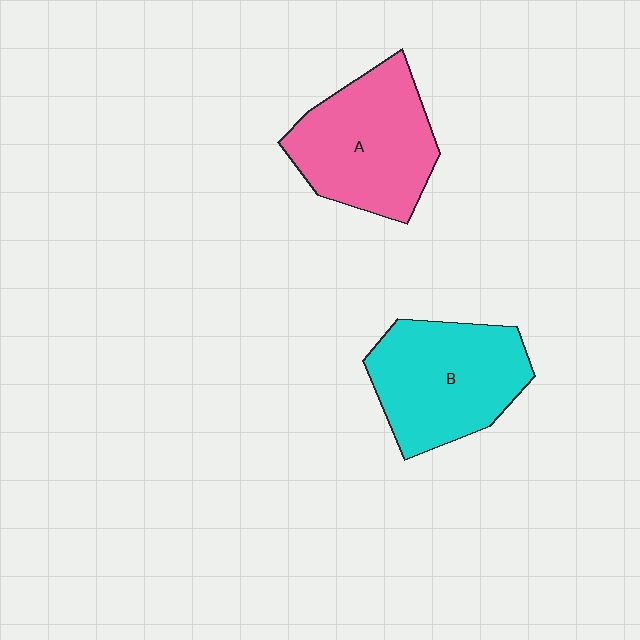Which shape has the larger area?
Shape A (pink).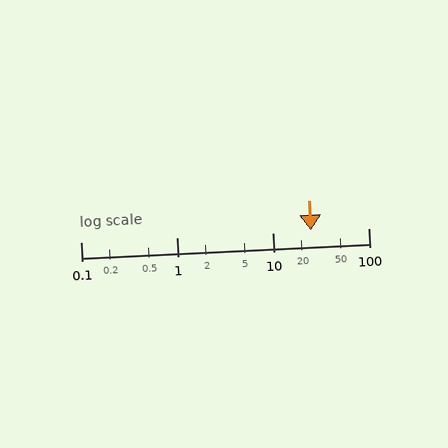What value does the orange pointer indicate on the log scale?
The pointer indicates approximately 25.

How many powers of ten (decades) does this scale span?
The scale spans 3 decades, from 0.1 to 100.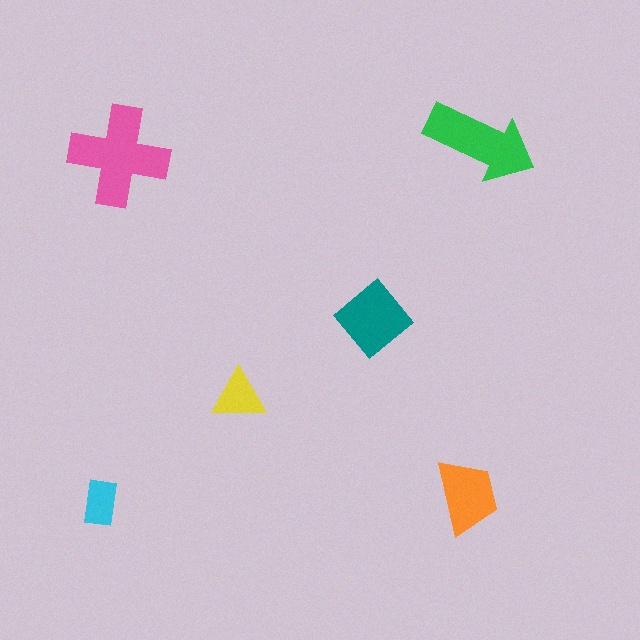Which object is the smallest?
The cyan rectangle.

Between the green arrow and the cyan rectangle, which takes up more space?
The green arrow.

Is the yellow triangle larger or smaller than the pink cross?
Smaller.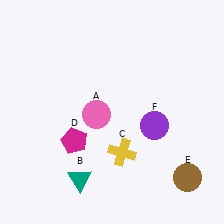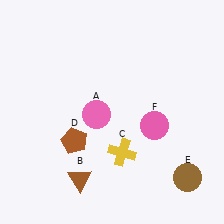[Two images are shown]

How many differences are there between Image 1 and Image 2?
There are 3 differences between the two images.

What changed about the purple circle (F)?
In Image 1, F is purple. In Image 2, it changed to pink.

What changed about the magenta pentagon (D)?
In Image 1, D is magenta. In Image 2, it changed to brown.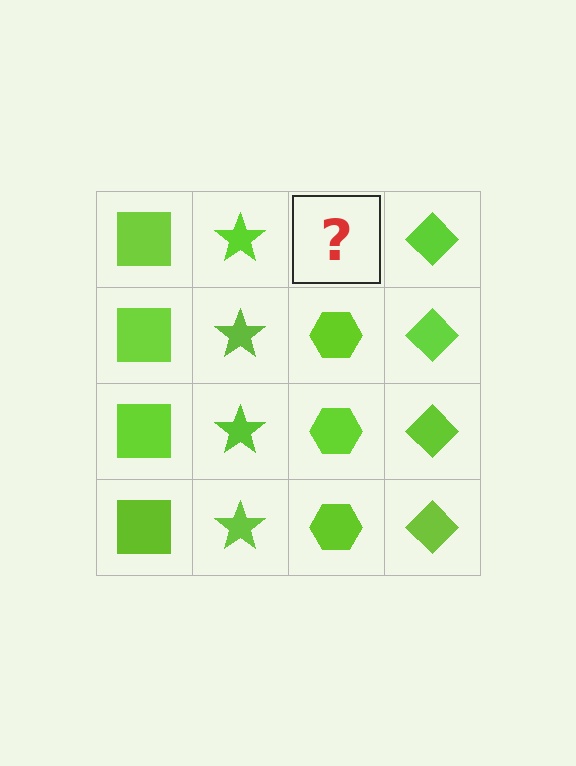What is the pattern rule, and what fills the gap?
The rule is that each column has a consistent shape. The gap should be filled with a lime hexagon.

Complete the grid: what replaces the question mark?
The question mark should be replaced with a lime hexagon.